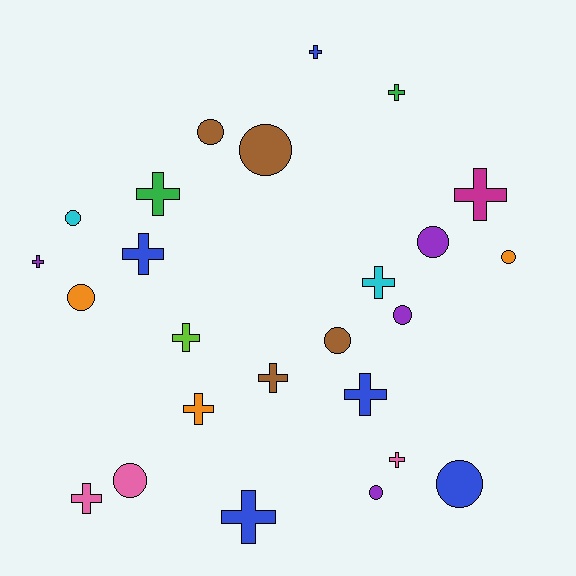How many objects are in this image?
There are 25 objects.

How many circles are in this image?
There are 11 circles.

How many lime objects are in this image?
There is 1 lime object.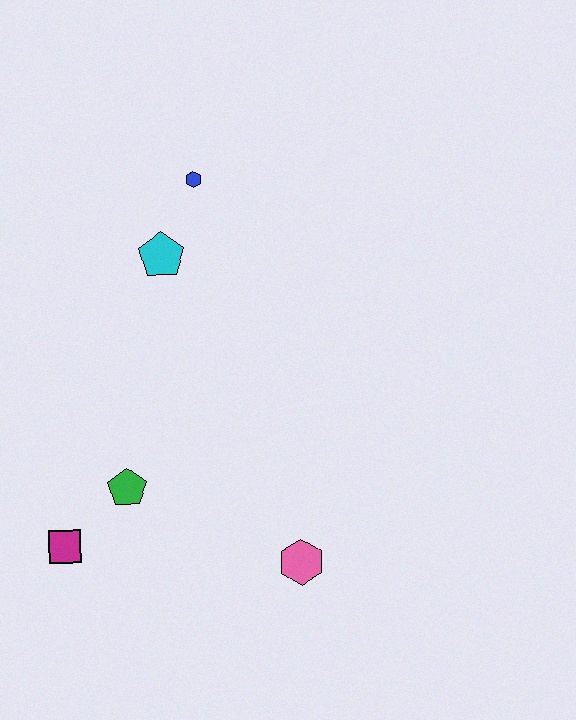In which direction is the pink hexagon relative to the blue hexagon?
The pink hexagon is below the blue hexagon.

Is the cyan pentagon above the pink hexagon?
Yes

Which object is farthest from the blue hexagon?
The pink hexagon is farthest from the blue hexagon.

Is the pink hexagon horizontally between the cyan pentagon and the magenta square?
No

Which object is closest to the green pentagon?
The magenta square is closest to the green pentagon.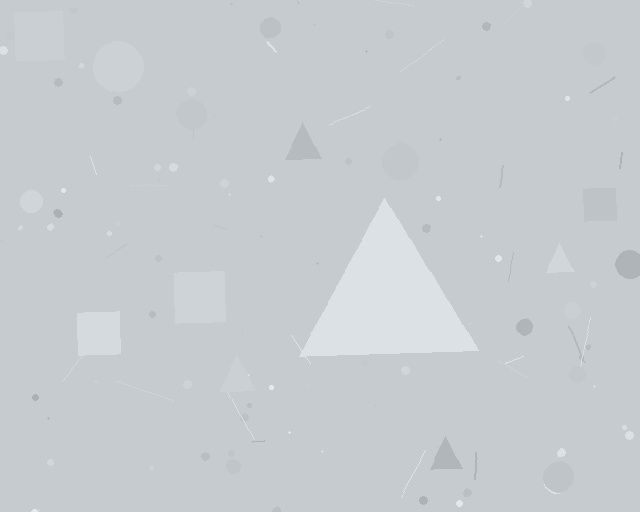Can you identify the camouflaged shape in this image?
The camouflaged shape is a triangle.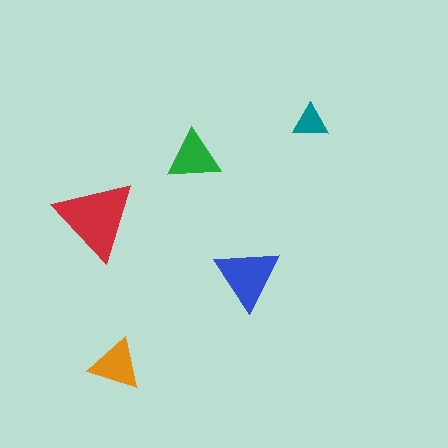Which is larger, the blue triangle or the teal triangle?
The blue one.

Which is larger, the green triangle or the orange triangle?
The green one.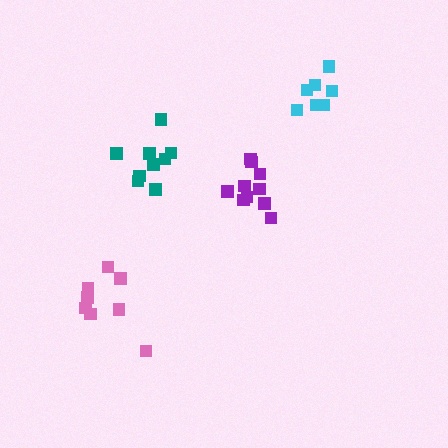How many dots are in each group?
Group 1: 7 dots, Group 2: 10 dots, Group 3: 9 dots, Group 4: 8 dots (34 total).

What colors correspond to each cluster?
The clusters are colored: cyan, purple, teal, pink.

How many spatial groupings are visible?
There are 4 spatial groupings.